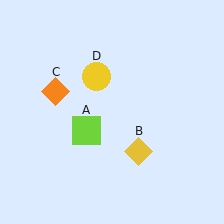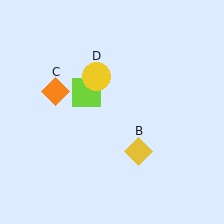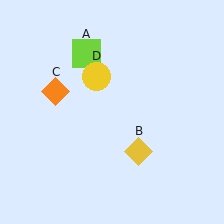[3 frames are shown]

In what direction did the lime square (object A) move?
The lime square (object A) moved up.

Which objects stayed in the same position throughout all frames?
Yellow diamond (object B) and orange diamond (object C) and yellow circle (object D) remained stationary.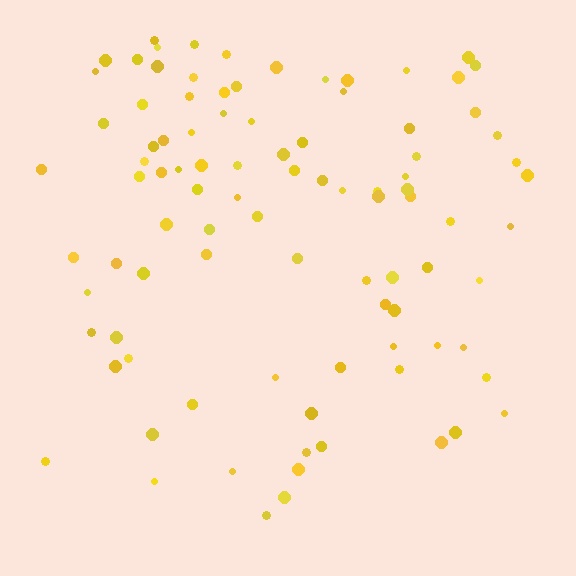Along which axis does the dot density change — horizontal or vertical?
Vertical.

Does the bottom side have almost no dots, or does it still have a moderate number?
Still a moderate number, just noticeably fewer than the top.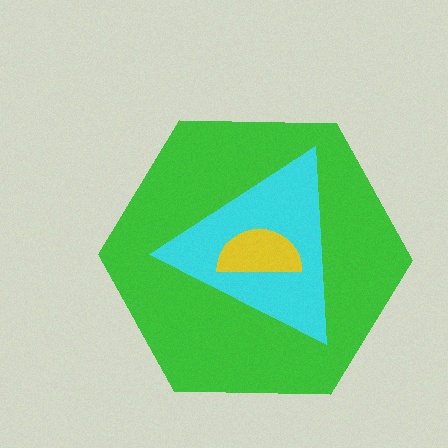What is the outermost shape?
The green hexagon.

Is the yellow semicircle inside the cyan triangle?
Yes.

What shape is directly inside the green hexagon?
The cyan triangle.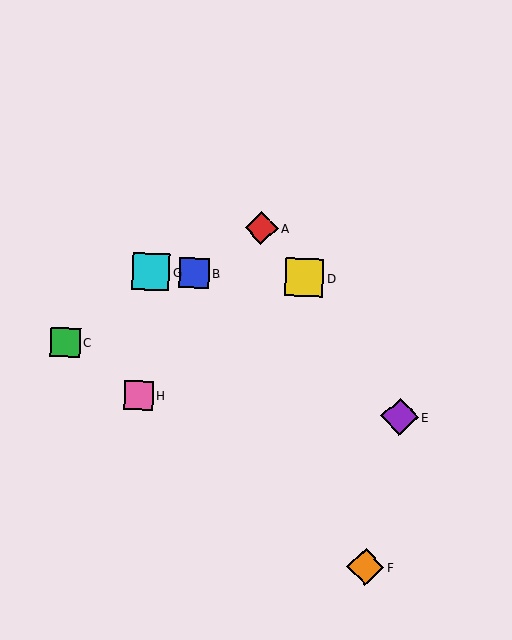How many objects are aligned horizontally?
3 objects (B, D, G) are aligned horizontally.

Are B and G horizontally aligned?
Yes, both are at y≈273.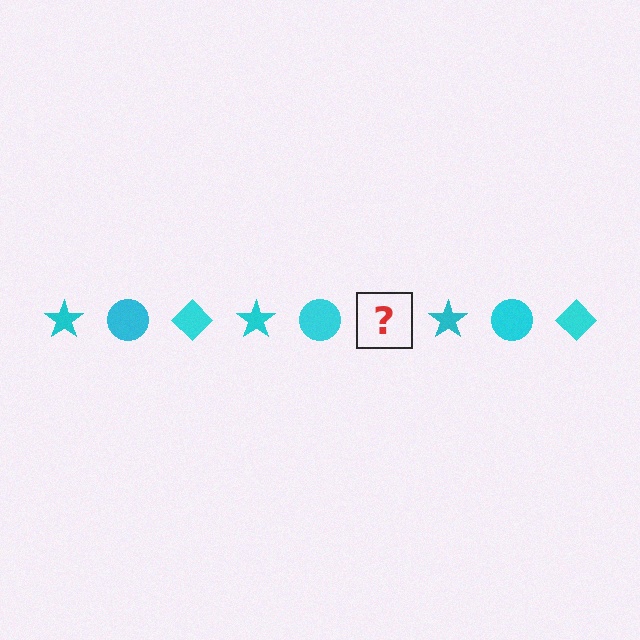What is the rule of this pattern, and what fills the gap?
The rule is that the pattern cycles through star, circle, diamond shapes in cyan. The gap should be filled with a cyan diamond.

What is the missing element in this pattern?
The missing element is a cyan diamond.